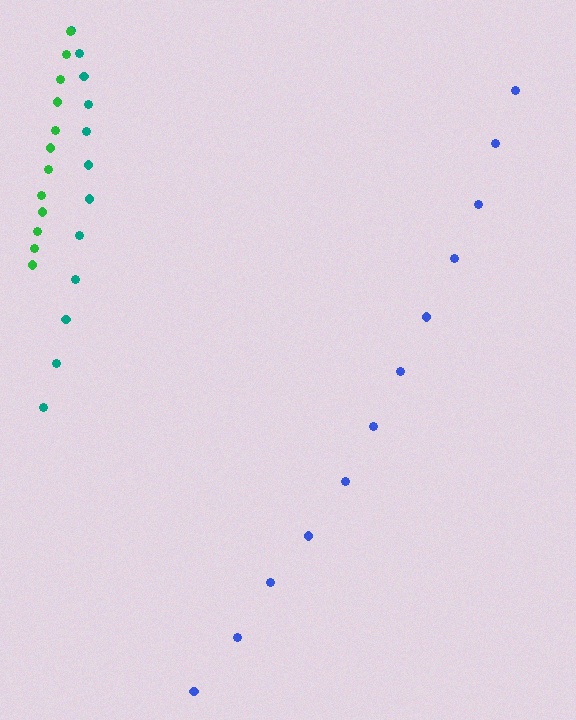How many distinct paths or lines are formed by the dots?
There are 3 distinct paths.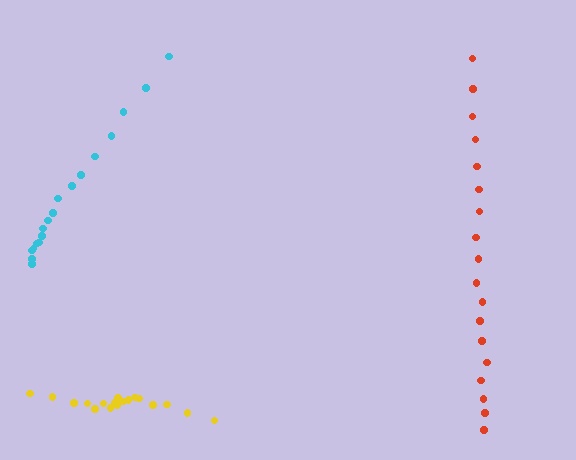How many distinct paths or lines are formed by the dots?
There are 3 distinct paths.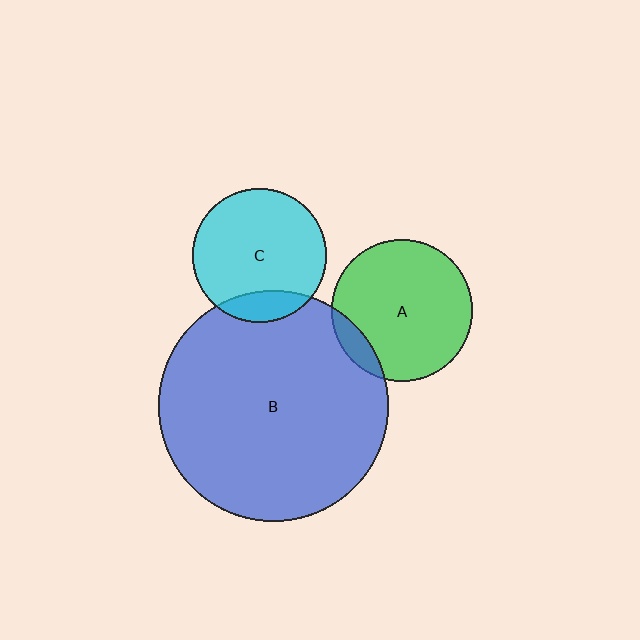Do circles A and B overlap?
Yes.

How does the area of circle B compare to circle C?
Approximately 3.0 times.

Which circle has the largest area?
Circle B (blue).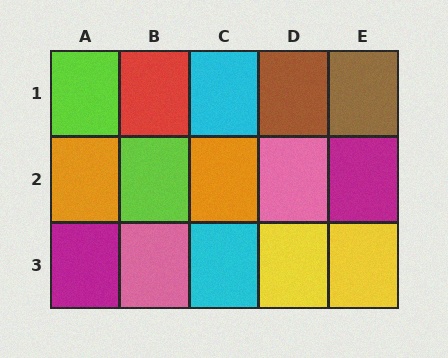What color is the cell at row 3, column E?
Yellow.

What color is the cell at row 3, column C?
Cyan.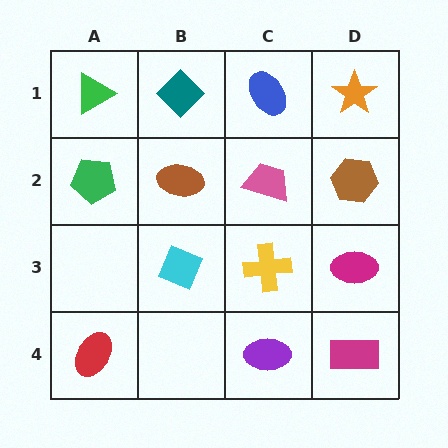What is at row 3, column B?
A cyan diamond.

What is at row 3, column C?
A yellow cross.